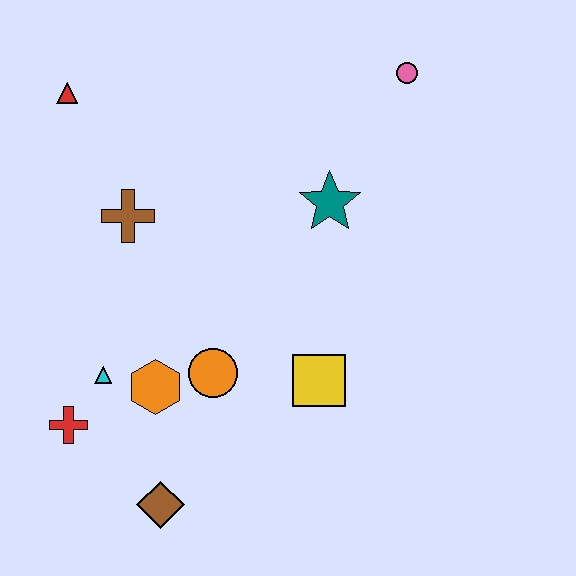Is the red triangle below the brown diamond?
No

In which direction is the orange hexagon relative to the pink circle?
The orange hexagon is below the pink circle.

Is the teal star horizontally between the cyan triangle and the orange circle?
No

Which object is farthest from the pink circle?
The brown diamond is farthest from the pink circle.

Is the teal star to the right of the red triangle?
Yes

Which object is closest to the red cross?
The cyan triangle is closest to the red cross.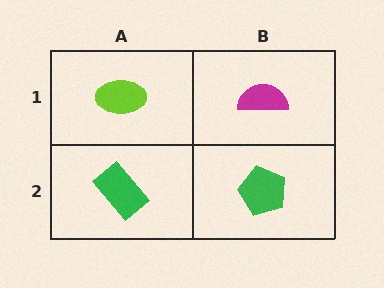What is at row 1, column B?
A magenta semicircle.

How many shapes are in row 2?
2 shapes.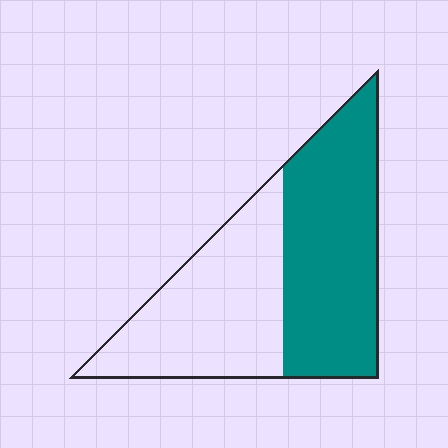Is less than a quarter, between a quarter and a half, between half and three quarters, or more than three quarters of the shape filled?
Between half and three quarters.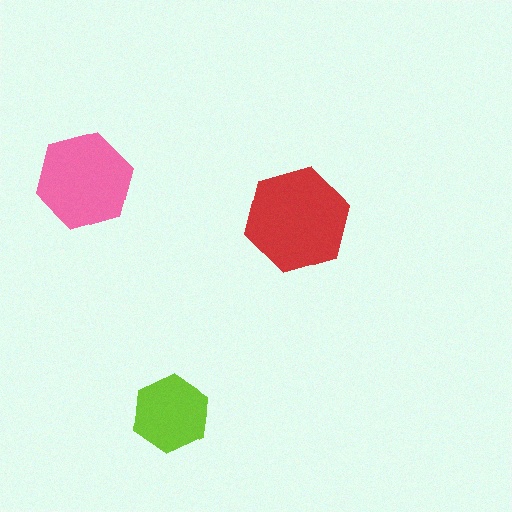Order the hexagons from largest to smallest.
the red one, the pink one, the lime one.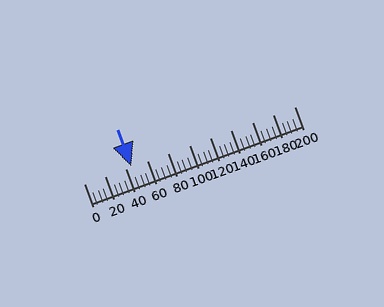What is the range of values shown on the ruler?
The ruler shows values from 0 to 200.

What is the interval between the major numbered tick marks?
The major tick marks are spaced 20 units apart.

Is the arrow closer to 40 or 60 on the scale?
The arrow is closer to 40.